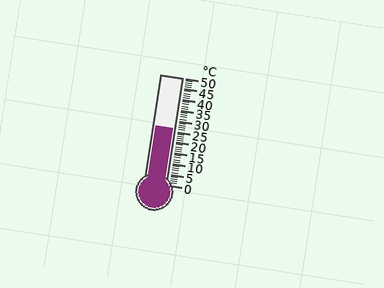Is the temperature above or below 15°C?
The temperature is above 15°C.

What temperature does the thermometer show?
The thermometer shows approximately 26°C.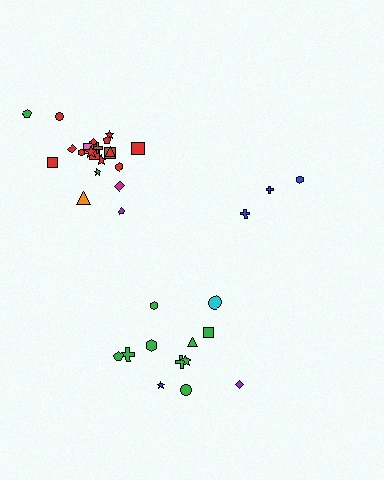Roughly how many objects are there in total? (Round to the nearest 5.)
Roughly 35 objects in total.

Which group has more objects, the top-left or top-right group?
The top-left group.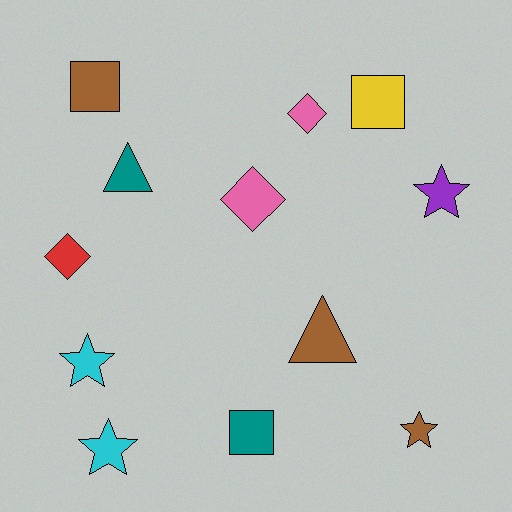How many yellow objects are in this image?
There is 1 yellow object.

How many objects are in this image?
There are 12 objects.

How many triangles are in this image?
There are 2 triangles.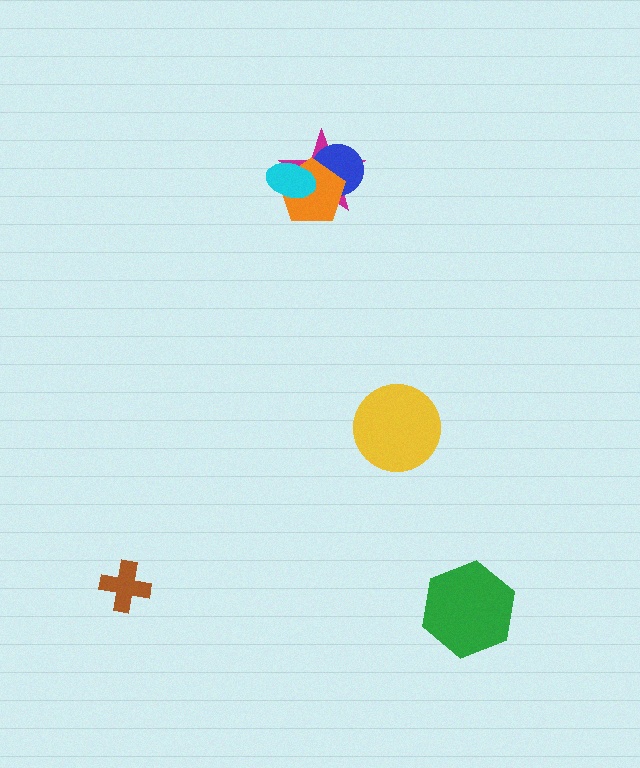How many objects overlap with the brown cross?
0 objects overlap with the brown cross.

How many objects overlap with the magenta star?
3 objects overlap with the magenta star.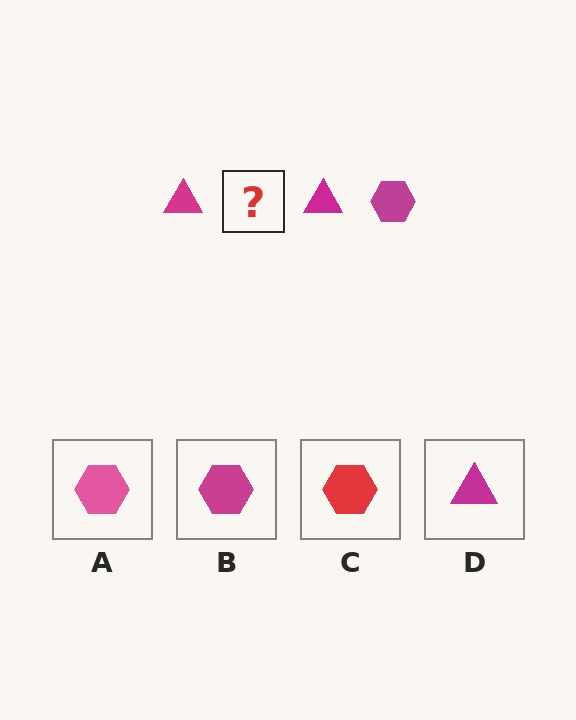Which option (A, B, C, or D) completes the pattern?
B.